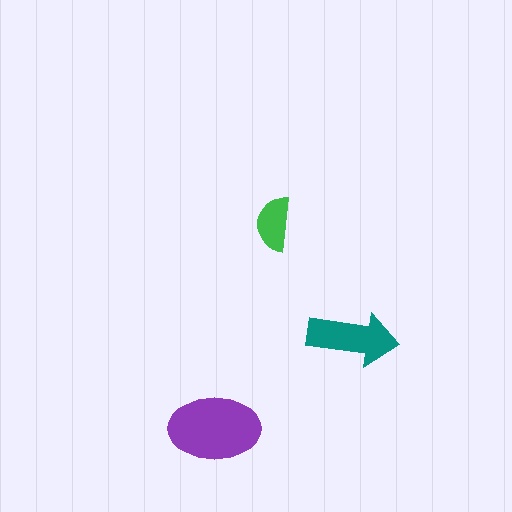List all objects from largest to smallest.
The purple ellipse, the teal arrow, the green semicircle.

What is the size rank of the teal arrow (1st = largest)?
2nd.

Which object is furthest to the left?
The purple ellipse is leftmost.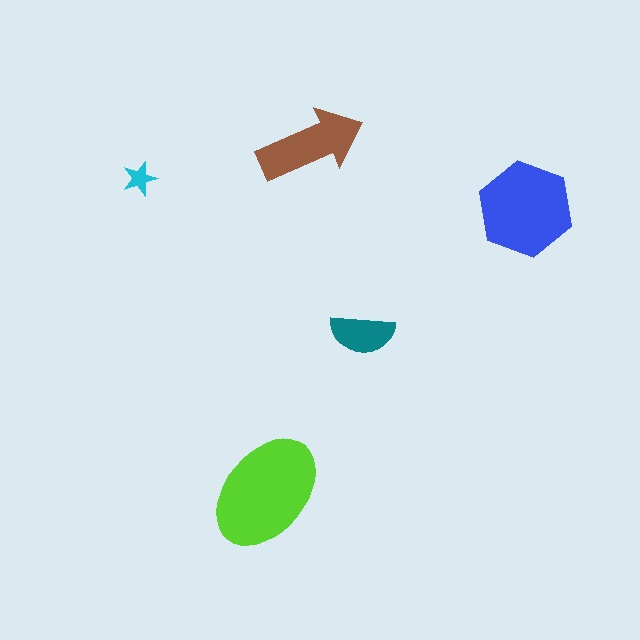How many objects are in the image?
There are 5 objects in the image.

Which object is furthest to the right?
The blue hexagon is rightmost.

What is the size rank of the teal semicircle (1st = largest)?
4th.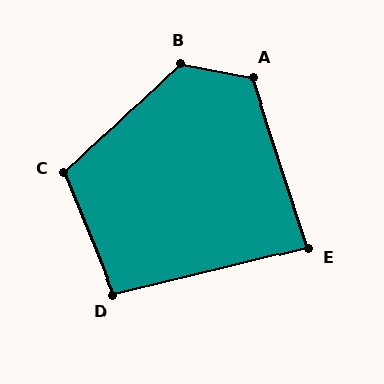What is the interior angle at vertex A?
Approximately 119 degrees (obtuse).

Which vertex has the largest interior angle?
B, at approximately 125 degrees.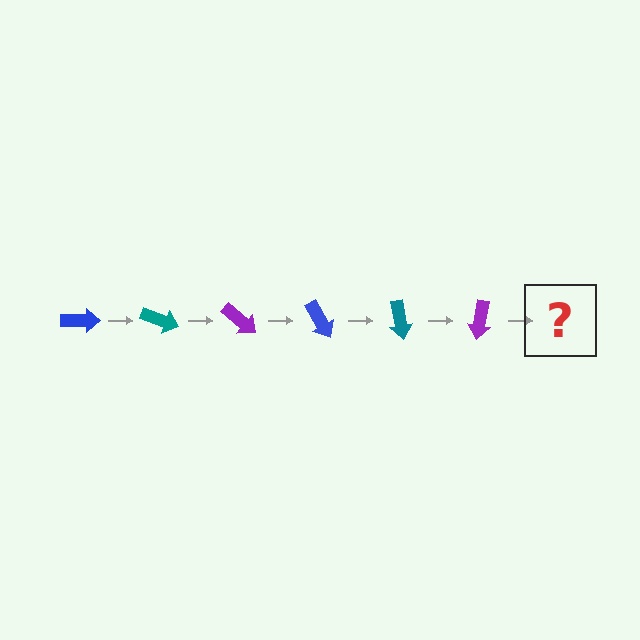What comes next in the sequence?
The next element should be a blue arrow, rotated 120 degrees from the start.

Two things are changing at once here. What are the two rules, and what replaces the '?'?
The two rules are that it rotates 20 degrees each step and the color cycles through blue, teal, and purple. The '?' should be a blue arrow, rotated 120 degrees from the start.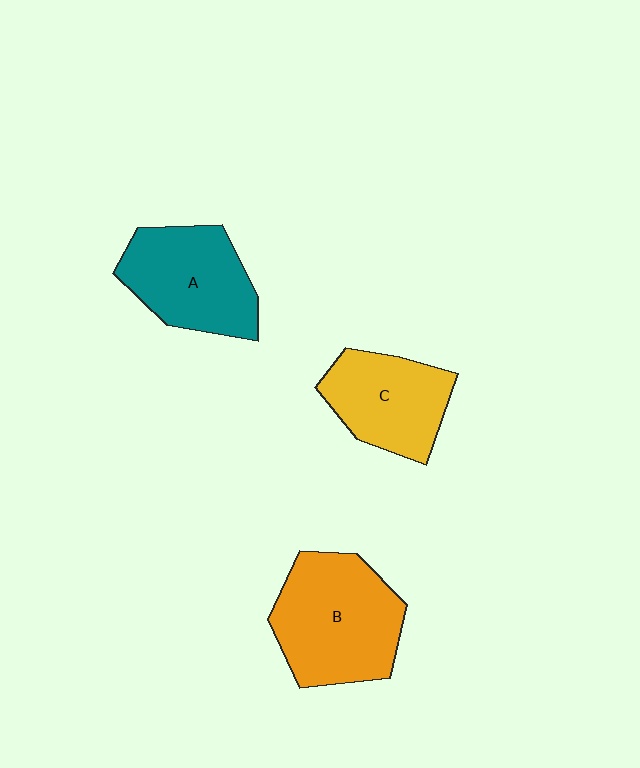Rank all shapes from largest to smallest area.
From largest to smallest: B (orange), A (teal), C (yellow).